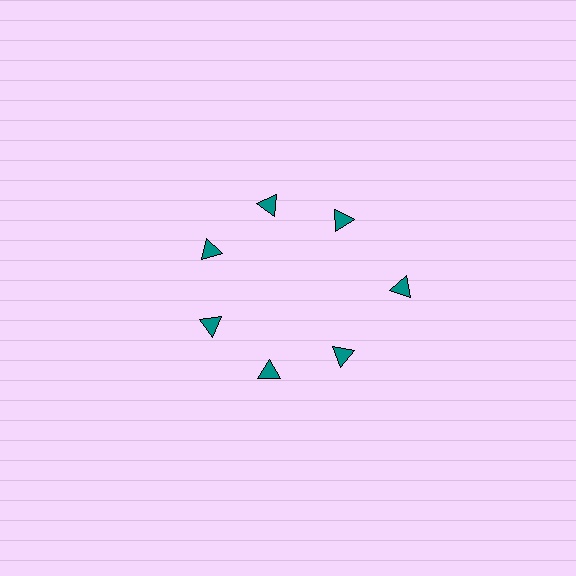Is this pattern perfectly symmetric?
No. The 7 teal triangles are arranged in a ring, but one element near the 3 o'clock position is pushed outward from the center, breaking the 7-fold rotational symmetry.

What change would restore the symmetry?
The symmetry would be restored by moving it inward, back onto the ring so that all 7 triangles sit at equal angles and equal distance from the center.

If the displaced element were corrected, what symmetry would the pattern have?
It would have 7-fold rotational symmetry — the pattern would map onto itself every 51 degrees.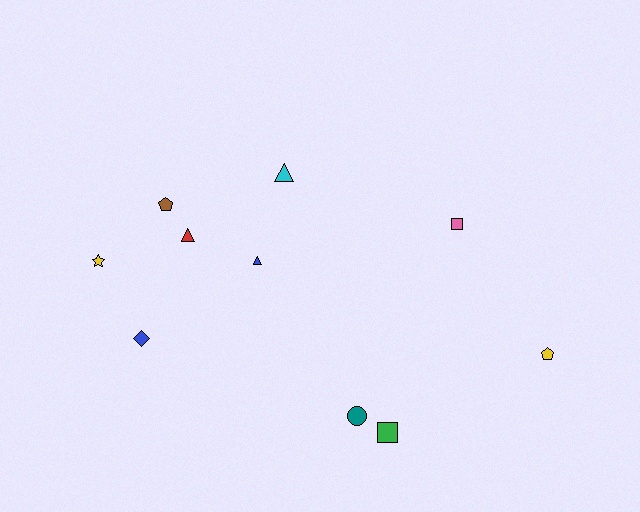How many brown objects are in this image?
There is 1 brown object.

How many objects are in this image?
There are 10 objects.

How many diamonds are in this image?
There is 1 diamond.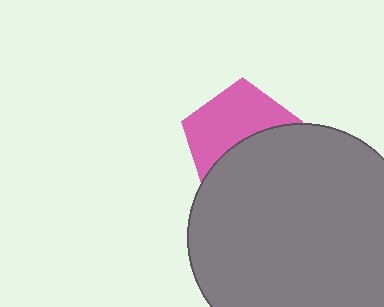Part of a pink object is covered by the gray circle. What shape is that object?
It is a pentagon.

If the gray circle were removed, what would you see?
You would see the complete pink pentagon.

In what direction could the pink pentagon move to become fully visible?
The pink pentagon could move up. That would shift it out from behind the gray circle entirely.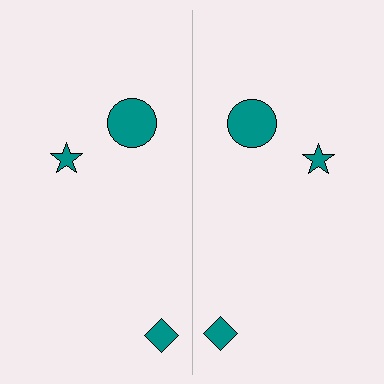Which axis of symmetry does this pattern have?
The pattern has a vertical axis of symmetry running through the center of the image.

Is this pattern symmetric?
Yes, this pattern has bilateral (reflection) symmetry.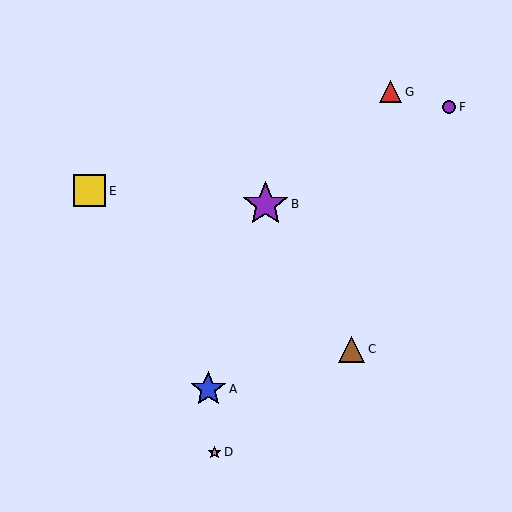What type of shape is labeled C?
Shape C is a brown triangle.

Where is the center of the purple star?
The center of the purple star is at (266, 204).